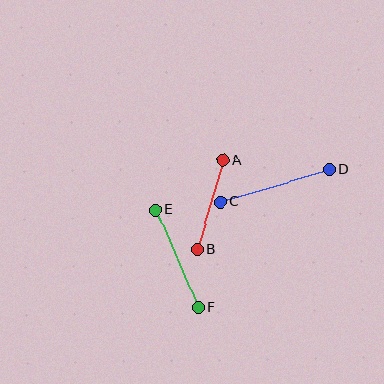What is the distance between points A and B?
The distance is approximately 93 pixels.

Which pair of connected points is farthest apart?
Points C and D are farthest apart.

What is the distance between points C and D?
The distance is approximately 113 pixels.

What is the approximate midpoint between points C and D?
The midpoint is at approximately (275, 186) pixels.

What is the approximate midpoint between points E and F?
The midpoint is at approximately (177, 258) pixels.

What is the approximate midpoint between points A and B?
The midpoint is at approximately (210, 205) pixels.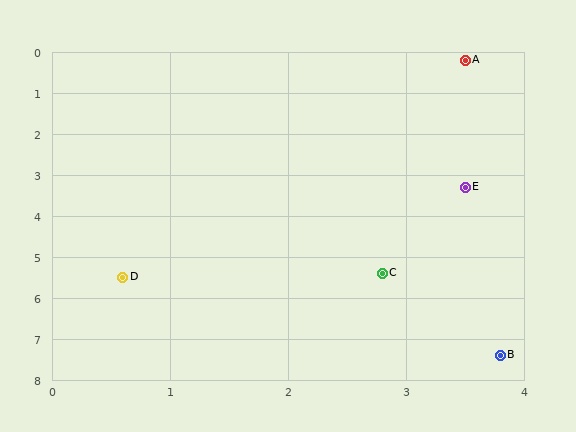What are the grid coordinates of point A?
Point A is at approximately (3.5, 0.2).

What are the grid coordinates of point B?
Point B is at approximately (3.8, 7.4).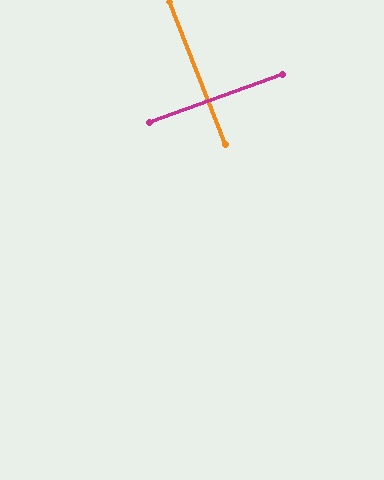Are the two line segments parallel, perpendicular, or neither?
Perpendicular — they meet at approximately 88°.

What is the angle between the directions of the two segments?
Approximately 88 degrees.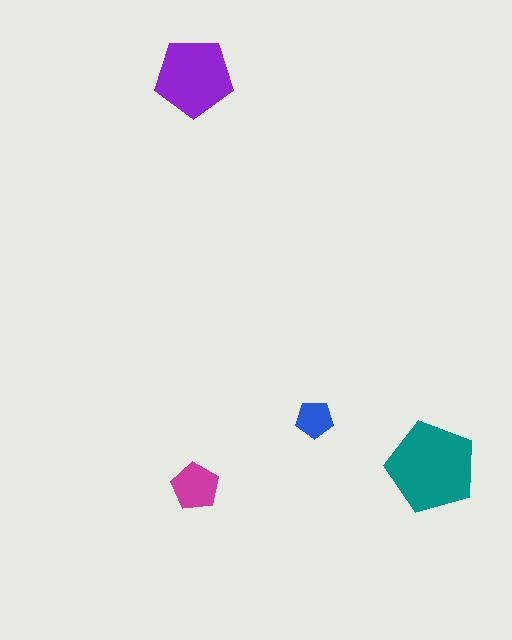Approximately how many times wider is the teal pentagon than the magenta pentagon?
About 2 times wider.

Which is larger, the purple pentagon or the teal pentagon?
The teal one.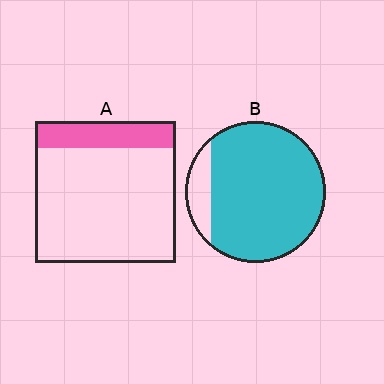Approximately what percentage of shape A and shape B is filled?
A is approximately 20% and B is approximately 85%.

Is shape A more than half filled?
No.